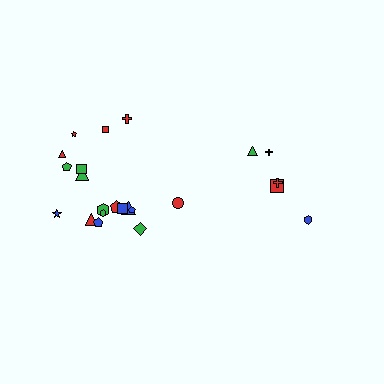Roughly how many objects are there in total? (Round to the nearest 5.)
Roughly 25 objects in total.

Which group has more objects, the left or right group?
The left group.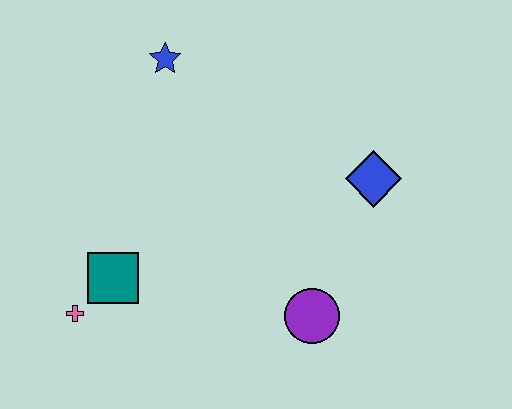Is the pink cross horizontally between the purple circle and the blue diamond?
No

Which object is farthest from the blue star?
The purple circle is farthest from the blue star.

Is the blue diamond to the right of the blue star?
Yes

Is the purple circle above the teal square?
No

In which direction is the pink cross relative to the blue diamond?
The pink cross is to the left of the blue diamond.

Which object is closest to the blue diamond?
The purple circle is closest to the blue diamond.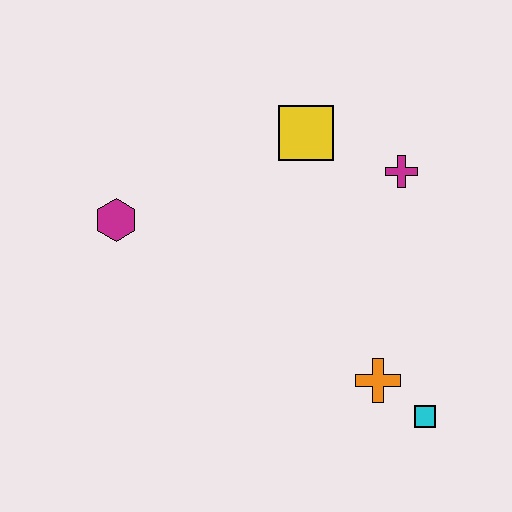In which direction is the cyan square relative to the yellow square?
The cyan square is below the yellow square.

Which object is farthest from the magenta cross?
The magenta hexagon is farthest from the magenta cross.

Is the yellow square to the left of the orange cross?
Yes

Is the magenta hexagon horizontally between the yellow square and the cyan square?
No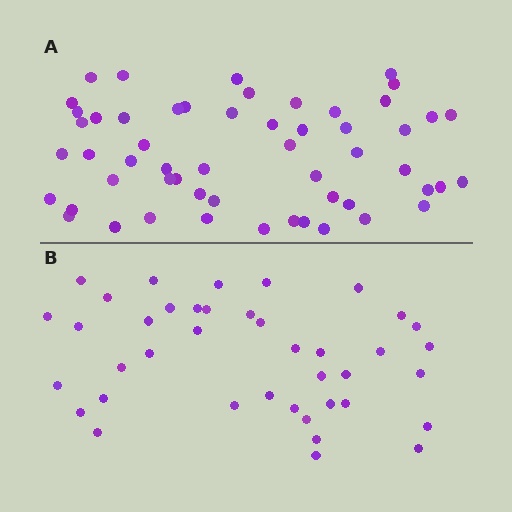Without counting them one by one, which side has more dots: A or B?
Region A (the top region) has more dots.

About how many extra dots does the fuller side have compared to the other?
Region A has approximately 15 more dots than region B.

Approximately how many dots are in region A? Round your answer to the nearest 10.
About 60 dots. (The exact count is 55, which rounds to 60.)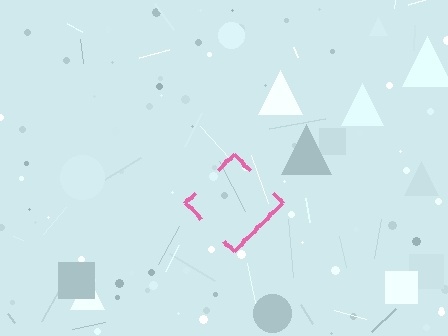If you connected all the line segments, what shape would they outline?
They would outline a diamond.